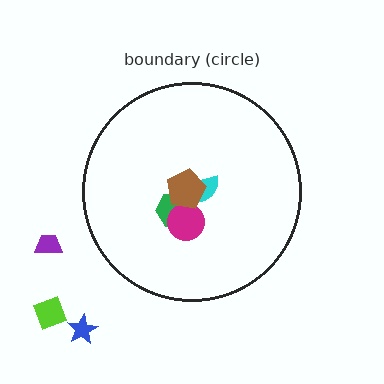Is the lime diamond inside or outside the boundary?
Outside.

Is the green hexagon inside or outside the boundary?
Inside.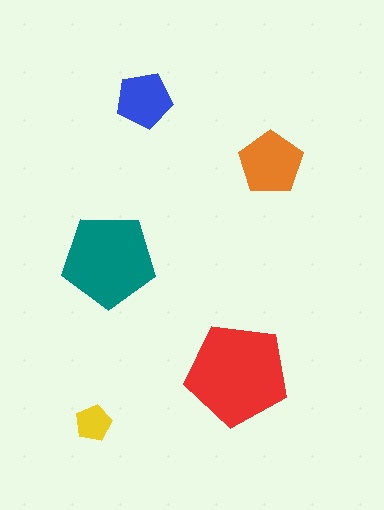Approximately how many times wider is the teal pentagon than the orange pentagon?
About 1.5 times wider.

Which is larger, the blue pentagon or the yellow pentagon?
The blue one.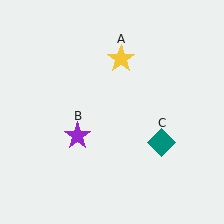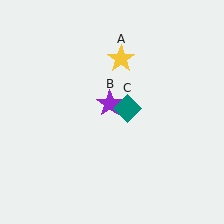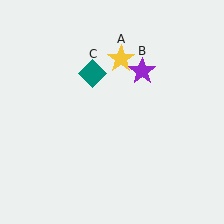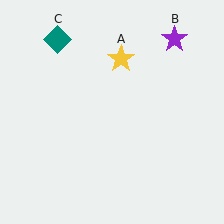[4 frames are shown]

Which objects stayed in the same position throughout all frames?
Yellow star (object A) remained stationary.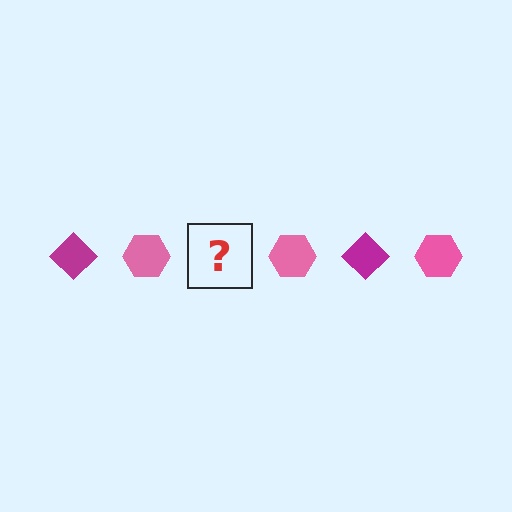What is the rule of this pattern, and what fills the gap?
The rule is that the pattern alternates between magenta diamond and pink hexagon. The gap should be filled with a magenta diamond.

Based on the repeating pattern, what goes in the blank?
The blank should be a magenta diamond.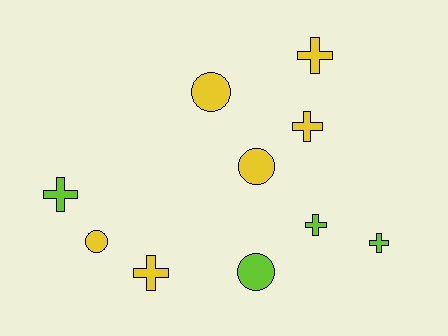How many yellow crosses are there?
There are 3 yellow crosses.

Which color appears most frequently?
Yellow, with 6 objects.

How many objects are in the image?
There are 10 objects.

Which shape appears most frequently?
Cross, with 6 objects.